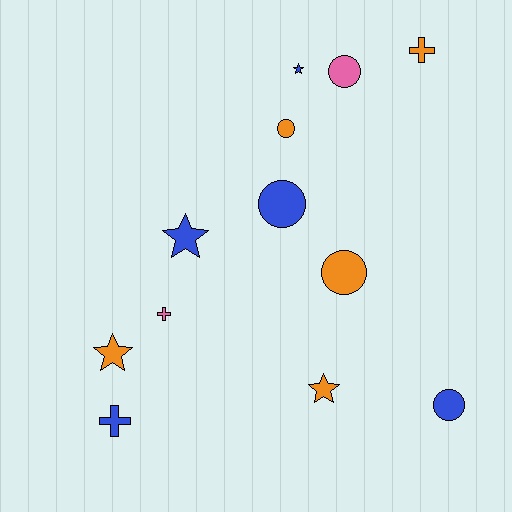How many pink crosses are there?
There is 1 pink cross.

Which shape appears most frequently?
Circle, with 5 objects.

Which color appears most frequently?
Orange, with 5 objects.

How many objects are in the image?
There are 12 objects.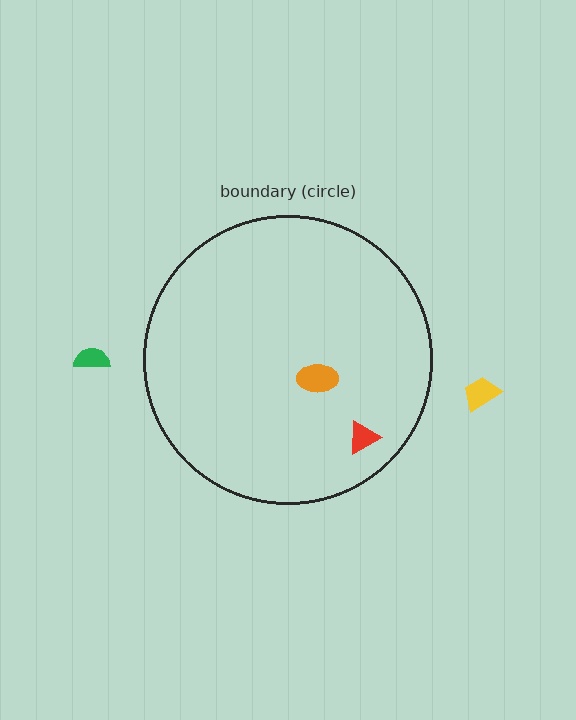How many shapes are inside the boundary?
2 inside, 2 outside.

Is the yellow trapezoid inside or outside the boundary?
Outside.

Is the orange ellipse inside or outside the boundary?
Inside.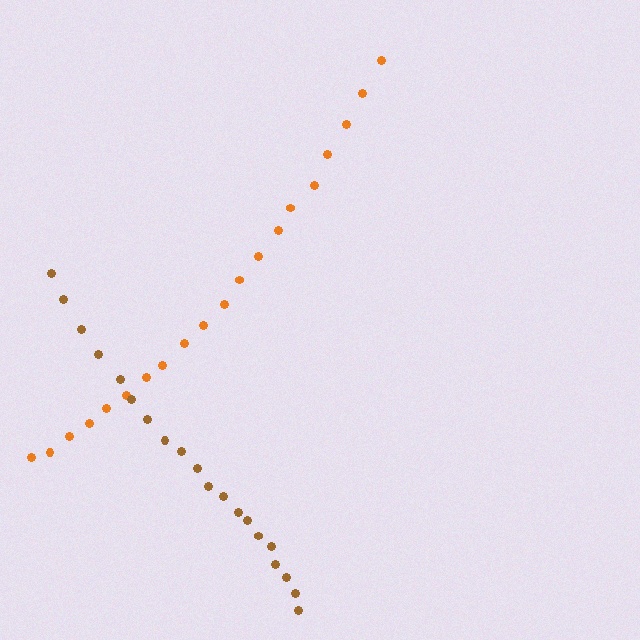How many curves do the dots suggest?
There are 2 distinct paths.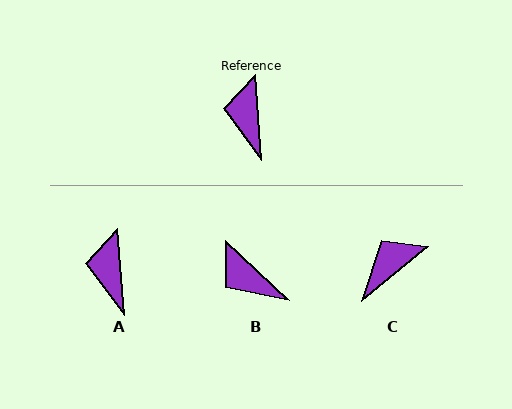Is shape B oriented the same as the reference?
No, it is off by about 42 degrees.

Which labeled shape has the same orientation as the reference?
A.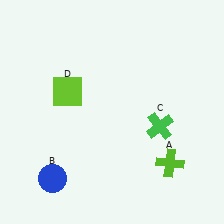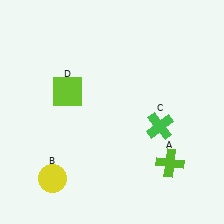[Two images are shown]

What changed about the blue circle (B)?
In Image 1, B is blue. In Image 2, it changed to yellow.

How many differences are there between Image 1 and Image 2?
There is 1 difference between the two images.